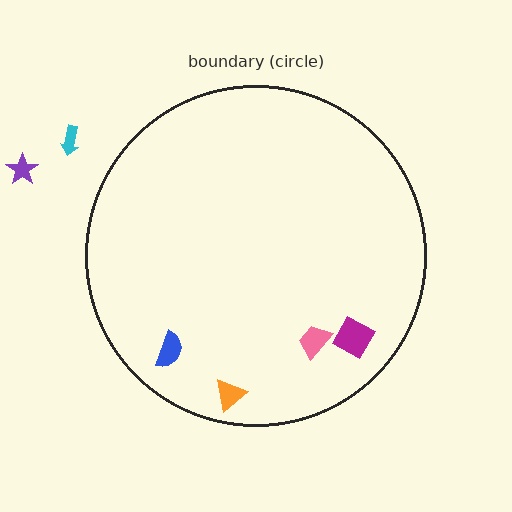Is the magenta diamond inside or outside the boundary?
Inside.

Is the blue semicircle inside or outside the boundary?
Inside.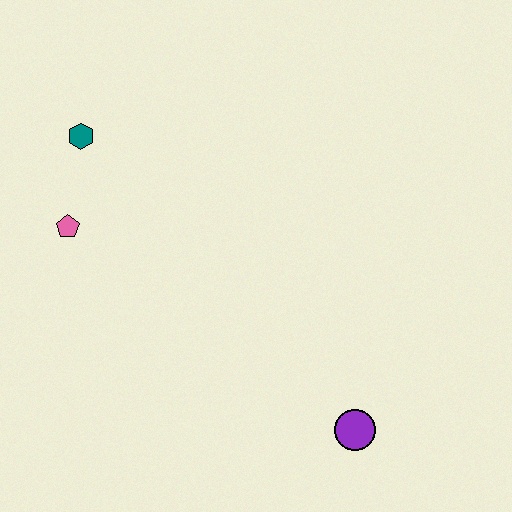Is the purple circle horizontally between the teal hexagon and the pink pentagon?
No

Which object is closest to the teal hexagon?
The pink pentagon is closest to the teal hexagon.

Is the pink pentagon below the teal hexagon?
Yes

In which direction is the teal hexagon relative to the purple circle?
The teal hexagon is above the purple circle.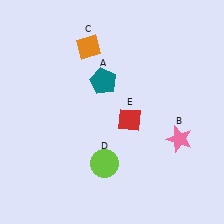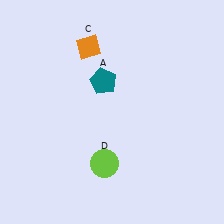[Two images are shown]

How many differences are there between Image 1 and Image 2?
There are 2 differences between the two images.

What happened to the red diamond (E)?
The red diamond (E) was removed in Image 2. It was in the bottom-right area of Image 1.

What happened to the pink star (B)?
The pink star (B) was removed in Image 2. It was in the bottom-right area of Image 1.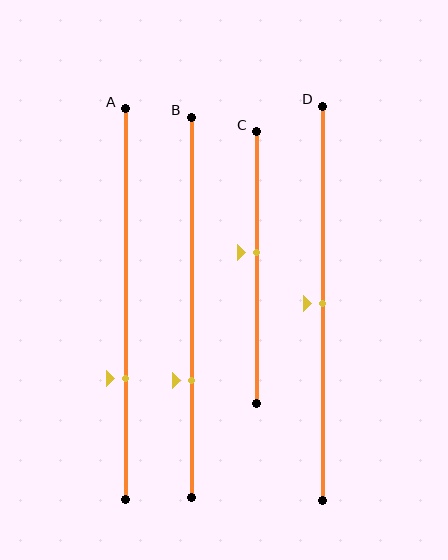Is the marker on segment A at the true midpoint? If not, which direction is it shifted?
No, the marker on segment A is shifted downward by about 19% of the segment length.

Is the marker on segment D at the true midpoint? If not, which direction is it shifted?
Yes, the marker on segment D is at the true midpoint.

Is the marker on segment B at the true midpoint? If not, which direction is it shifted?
No, the marker on segment B is shifted downward by about 19% of the segment length.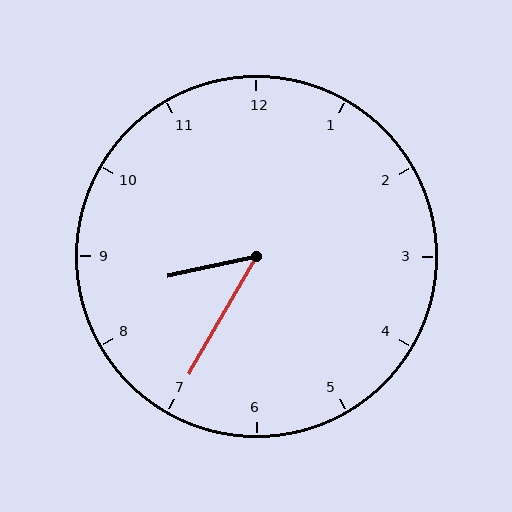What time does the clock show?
8:35.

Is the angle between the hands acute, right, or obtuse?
It is acute.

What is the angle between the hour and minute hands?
Approximately 48 degrees.